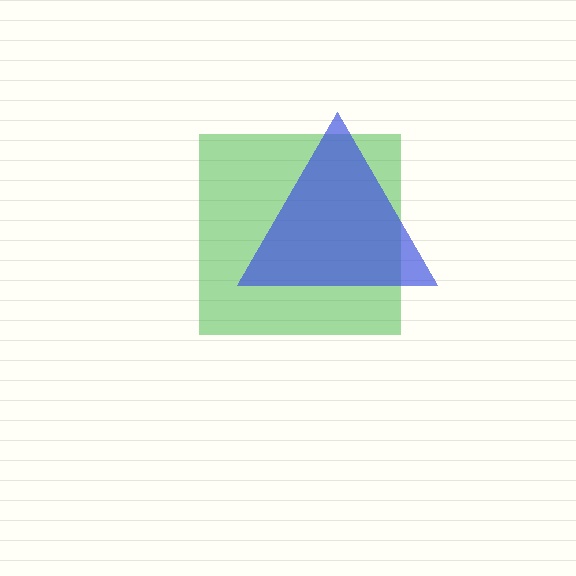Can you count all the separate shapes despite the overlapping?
Yes, there are 2 separate shapes.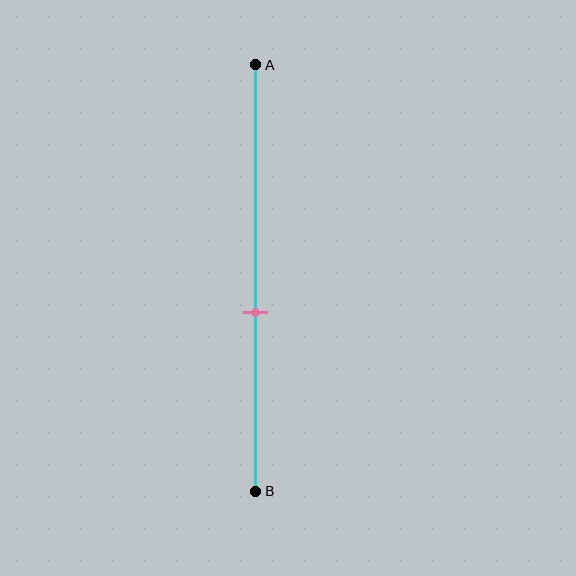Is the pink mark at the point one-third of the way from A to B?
No, the mark is at about 60% from A, not at the 33% one-third point.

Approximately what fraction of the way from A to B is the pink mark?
The pink mark is approximately 60% of the way from A to B.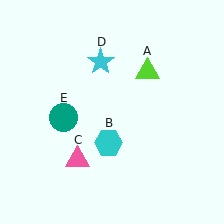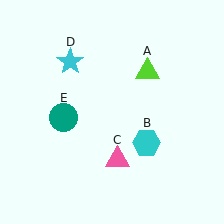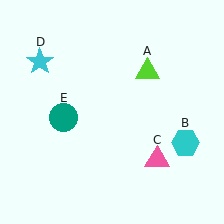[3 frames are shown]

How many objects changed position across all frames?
3 objects changed position: cyan hexagon (object B), pink triangle (object C), cyan star (object D).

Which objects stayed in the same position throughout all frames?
Lime triangle (object A) and teal circle (object E) remained stationary.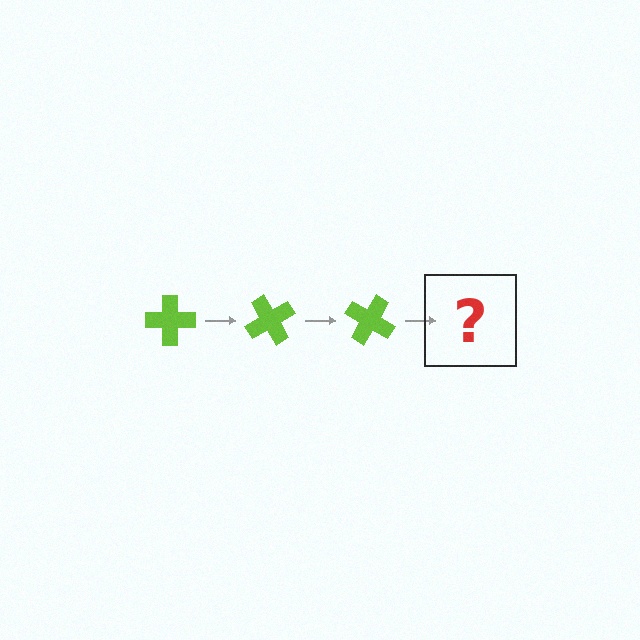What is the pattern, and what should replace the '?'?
The pattern is that the cross rotates 60 degrees each step. The '?' should be a lime cross rotated 180 degrees.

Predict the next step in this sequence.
The next step is a lime cross rotated 180 degrees.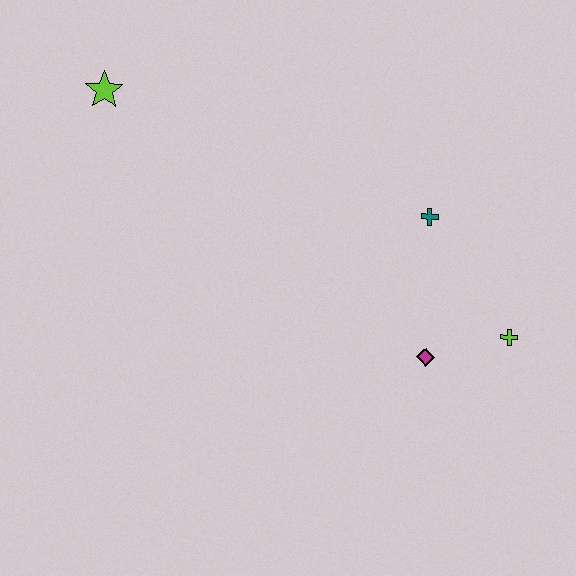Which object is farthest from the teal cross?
The lime star is farthest from the teal cross.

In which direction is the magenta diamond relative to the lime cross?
The magenta diamond is to the left of the lime cross.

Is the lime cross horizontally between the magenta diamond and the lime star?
No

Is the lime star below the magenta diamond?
No